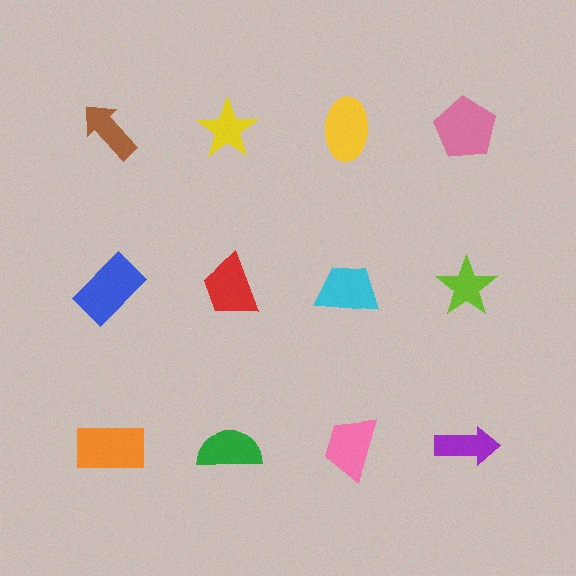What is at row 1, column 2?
A yellow star.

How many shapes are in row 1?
4 shapes.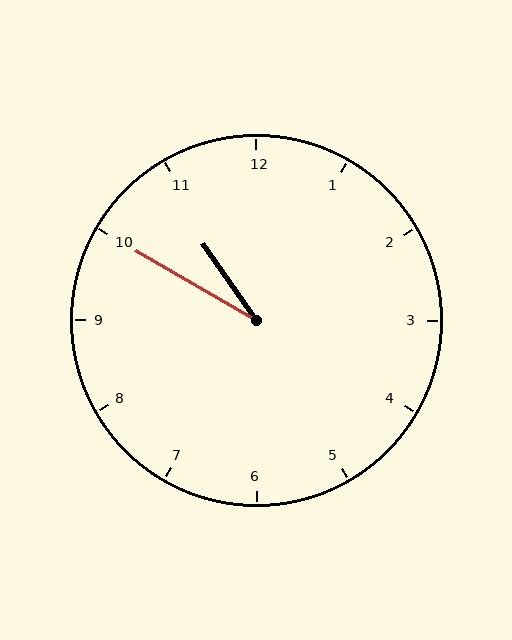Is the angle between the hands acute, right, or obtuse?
It is acute.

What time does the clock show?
10:50.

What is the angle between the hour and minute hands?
Approximately 25 degrees.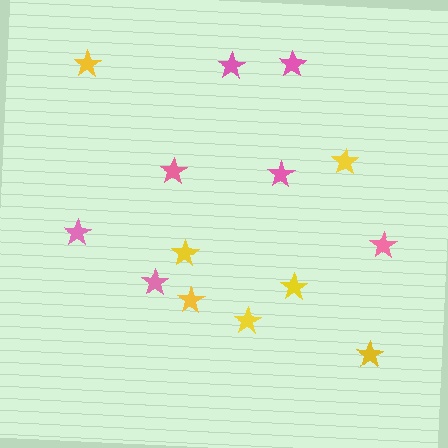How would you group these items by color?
There are 2 groups: one group of yellow stars (7) and one group of pink stars (7).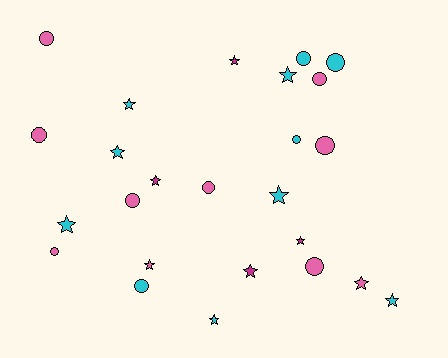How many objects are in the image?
There are 25 objects.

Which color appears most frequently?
Cyan, with 11 objects.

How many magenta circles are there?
There are no magenta circles.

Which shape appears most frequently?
Star, with 13 objects.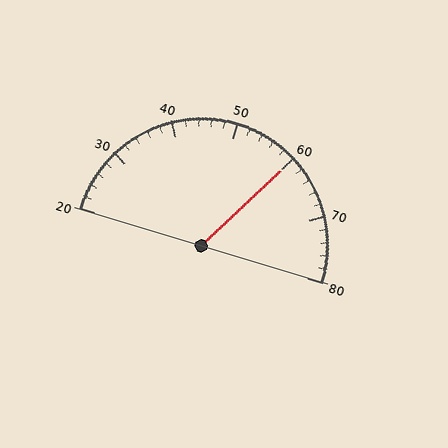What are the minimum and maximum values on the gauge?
The gauge ranges from 20 to 80.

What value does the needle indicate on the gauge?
The needle indicates approximately 60.